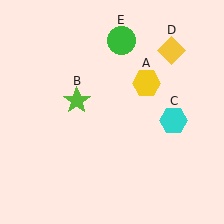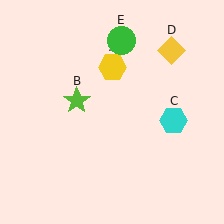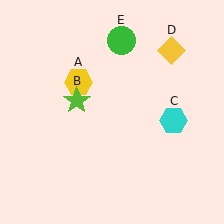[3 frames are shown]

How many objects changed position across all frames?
1 object changed position: yellow hexagon (object A).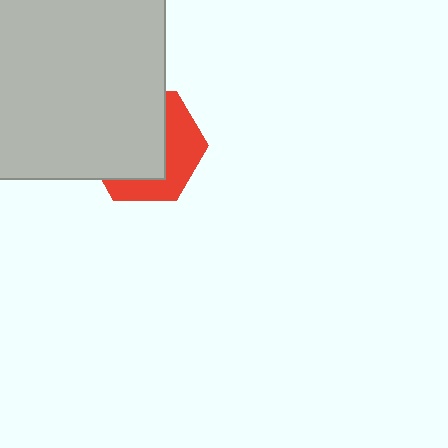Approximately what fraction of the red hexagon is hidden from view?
Roughly 59% of the red hexagon is hidden behind the light gray rectangle.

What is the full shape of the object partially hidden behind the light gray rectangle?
The partially hidden object is a red hexagon.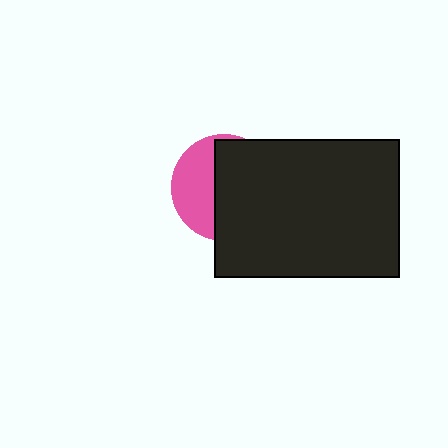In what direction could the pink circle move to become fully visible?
The pink circle could move left. That would shift it out from behind the black rectangle entirely.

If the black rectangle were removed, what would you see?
You would see the complete pink circle.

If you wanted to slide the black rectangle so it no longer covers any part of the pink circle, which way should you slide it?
Slide it right — that is the most direct way to separate the two shapes.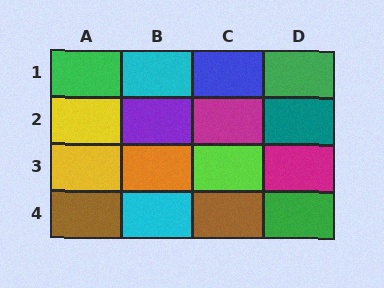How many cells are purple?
1 cell is purple.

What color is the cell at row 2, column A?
Yellow.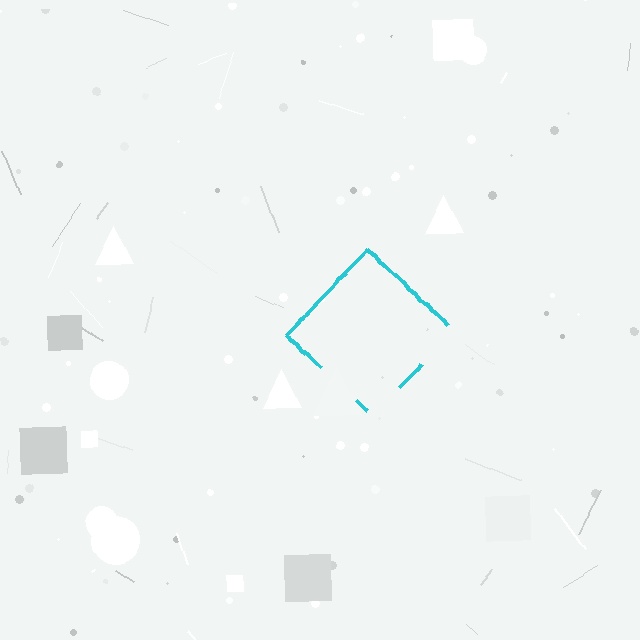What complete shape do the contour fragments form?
The contour fragments form a diamond.